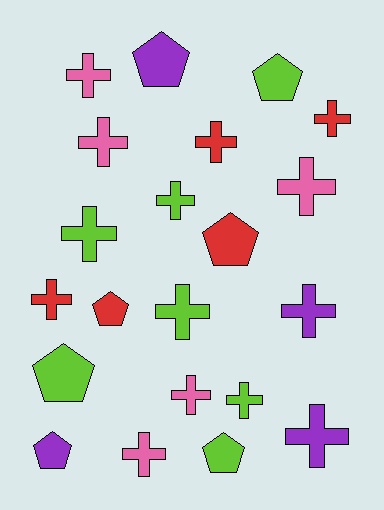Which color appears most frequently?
Lime, with 7 objects.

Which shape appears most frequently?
Cross, with 14 objects.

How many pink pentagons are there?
There are no pink pentagons.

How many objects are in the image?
There are 21 objects.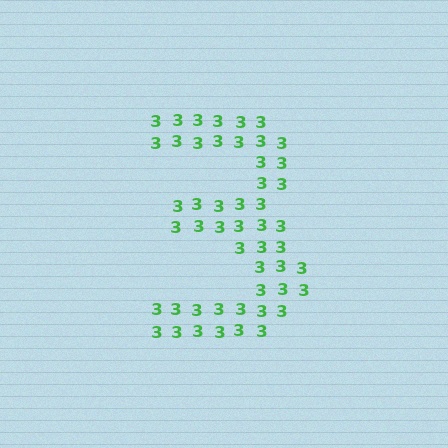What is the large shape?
The large shape is the digit 3.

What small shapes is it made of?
It is made of small digit 3's.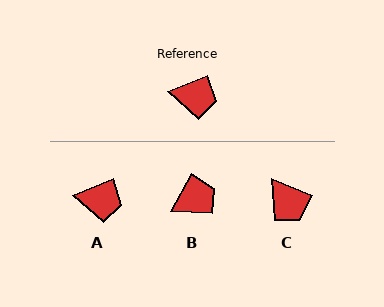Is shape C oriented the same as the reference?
No, it is off by about 44 degrees.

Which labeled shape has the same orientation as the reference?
A.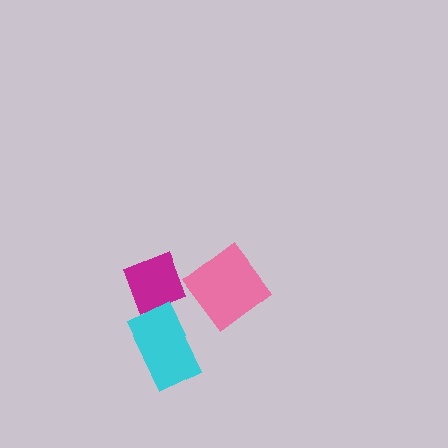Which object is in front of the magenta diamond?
The cyan rectangle is in front of the magenta diamond.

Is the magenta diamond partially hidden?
Yes, it is partially covered by another shape.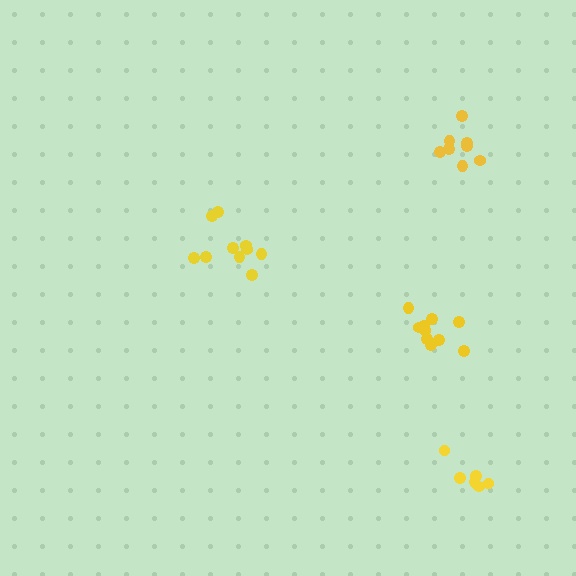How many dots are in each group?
Group 1: 8 dots, Group 2: 10 dots, Group 3: 6 dots, Group 4: 10 dots (34 total).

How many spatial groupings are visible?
There are 4 spatial groupings.